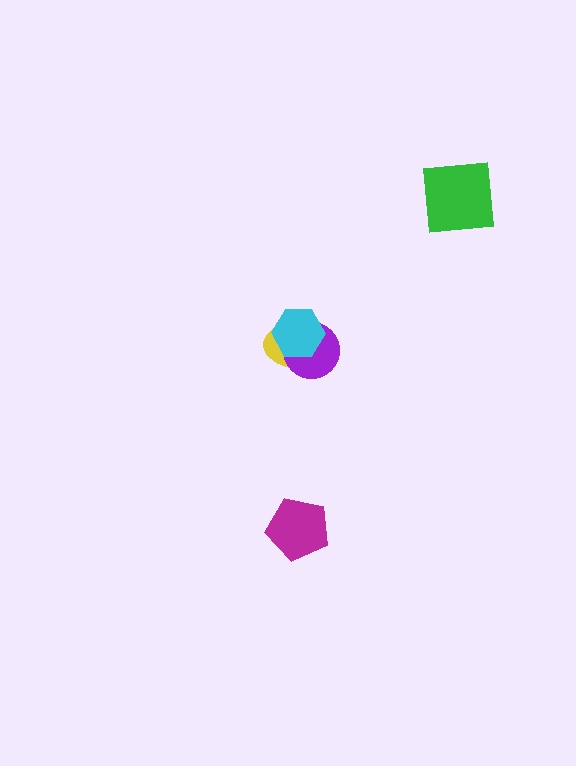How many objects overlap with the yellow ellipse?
2 objects overlap with the yellow ellipse.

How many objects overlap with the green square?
0 objects overlap with the green square.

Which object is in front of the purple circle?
The cyan hexagon is in front of the purple circle.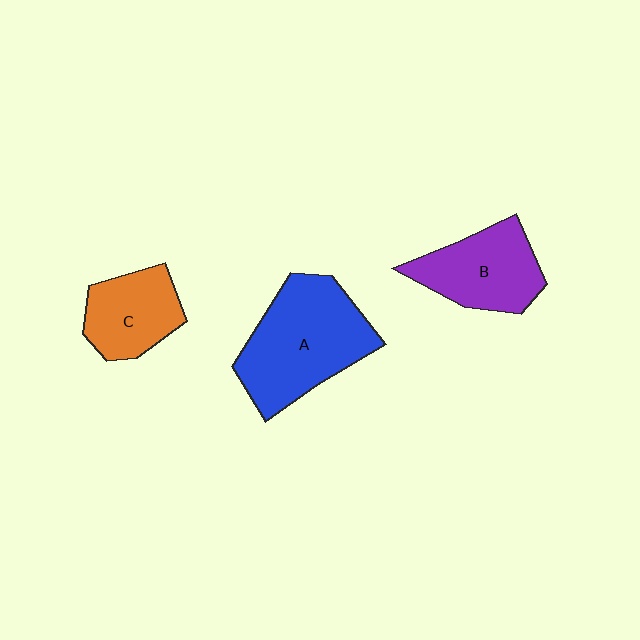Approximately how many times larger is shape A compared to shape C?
Approximately 1.8 times.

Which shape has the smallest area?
Shape C (orange).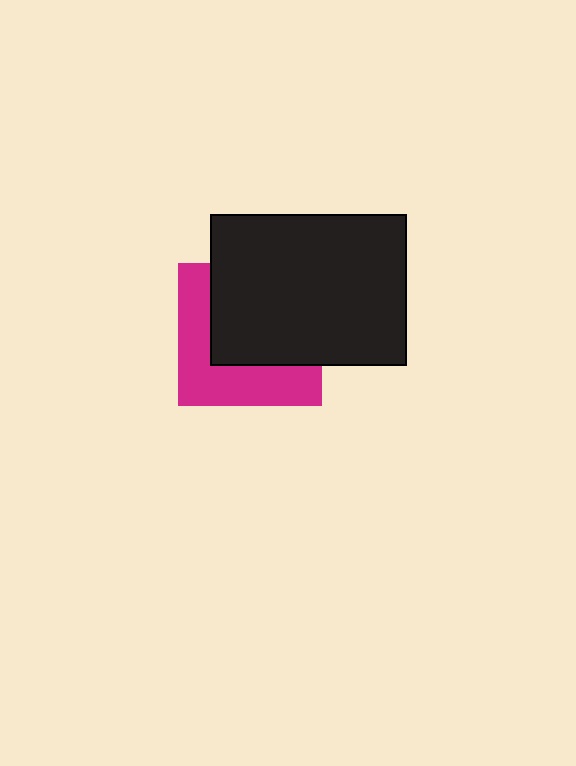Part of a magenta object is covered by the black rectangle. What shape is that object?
It is a square.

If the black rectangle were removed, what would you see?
You would see the complete magenta square.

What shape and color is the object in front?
The object in front is a black rectangle.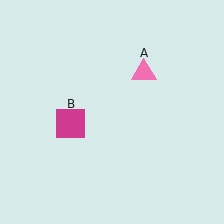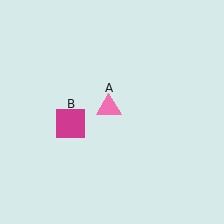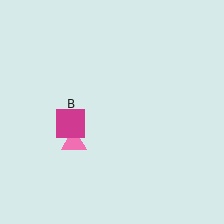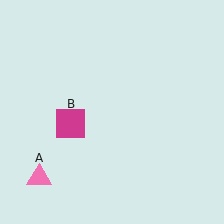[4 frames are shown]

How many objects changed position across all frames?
1 object changed position: pink triangle (object A).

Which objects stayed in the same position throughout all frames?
Magenta square (object B) remained stationary.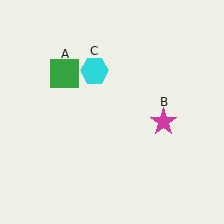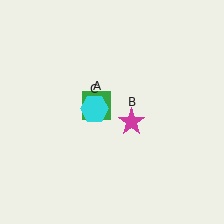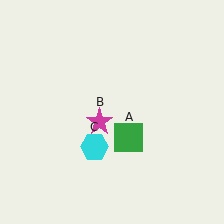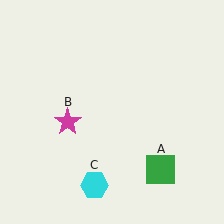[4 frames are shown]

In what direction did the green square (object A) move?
The green square (object A) moved down and to the right.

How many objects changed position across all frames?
3 objects changed position: green square (object A), magenta star (object B), cyan hexagon (object C).